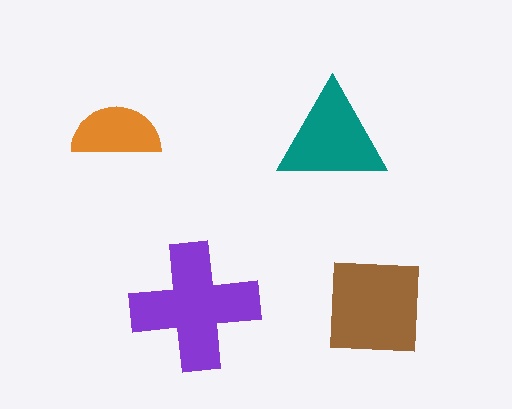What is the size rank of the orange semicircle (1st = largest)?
4th.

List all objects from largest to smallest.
The purple cross, the brown square, the teal triangle, the orange semicircle.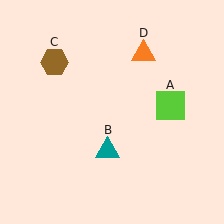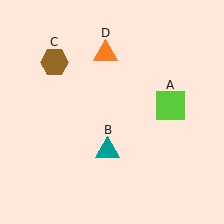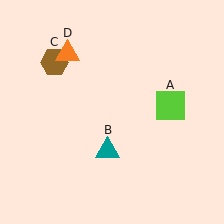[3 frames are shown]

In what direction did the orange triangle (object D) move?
The orange triangle (object D) moved left.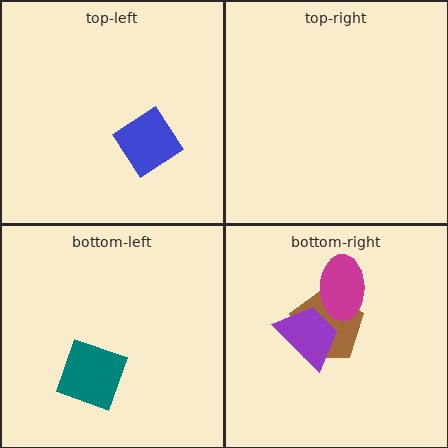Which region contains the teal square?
The bottom-left region.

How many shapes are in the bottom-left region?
1.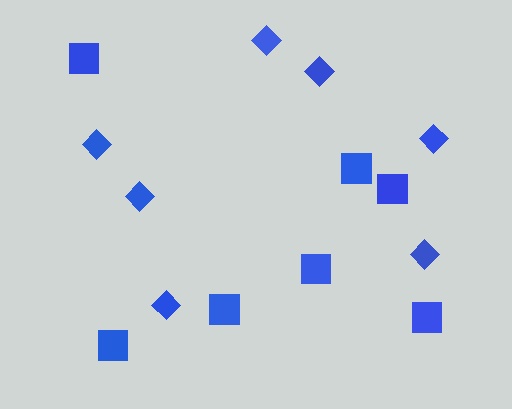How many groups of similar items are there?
There are 2 groups: one group of squares (7) and one group of diamonds (7).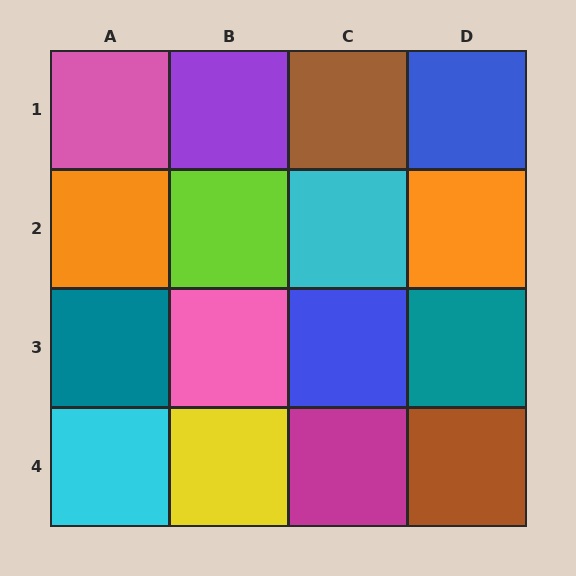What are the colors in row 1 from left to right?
Pink, purple, brown, blue.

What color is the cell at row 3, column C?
Blue.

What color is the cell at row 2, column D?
Orange.